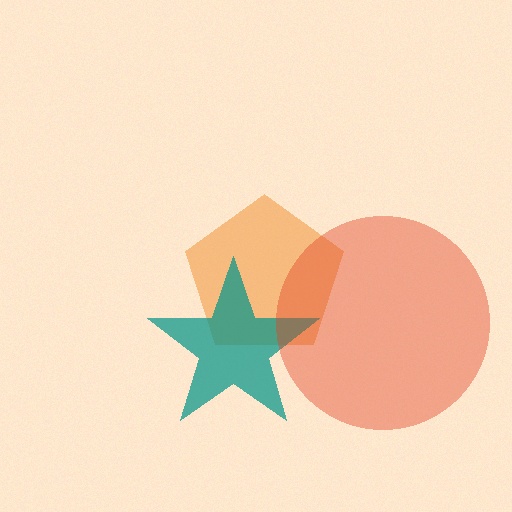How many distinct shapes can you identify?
There are 3 distinct shapes: an orange pentagon, a teal star, a red circle.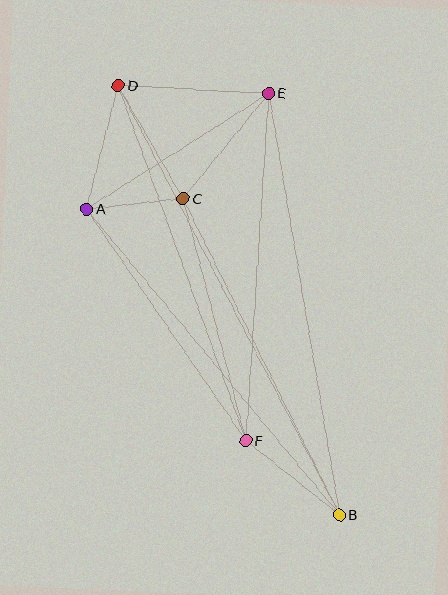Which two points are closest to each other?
Points A and C are closest to each other.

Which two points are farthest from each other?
Points B and D are farthest from each other.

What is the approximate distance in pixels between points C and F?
The distance between C and F is approximately 250 pixels.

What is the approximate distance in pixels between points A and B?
The distance between A and B is approximately 396 pixels.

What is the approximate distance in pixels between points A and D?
The distance between A and D is approximately 128 pixels.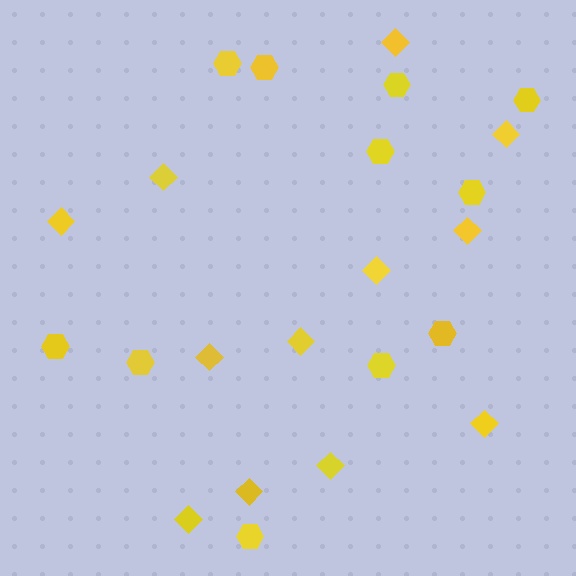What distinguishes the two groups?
There are 2 groups: one group of diamonds (12) and one group of hexagons (11).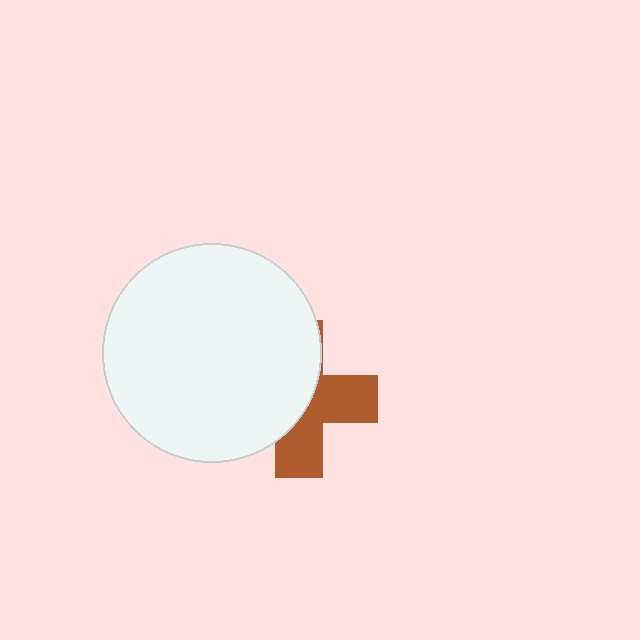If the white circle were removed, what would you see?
You would see the complete brown cross.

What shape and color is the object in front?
The object in front is a white circle.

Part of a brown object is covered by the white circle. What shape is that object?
It is a cross.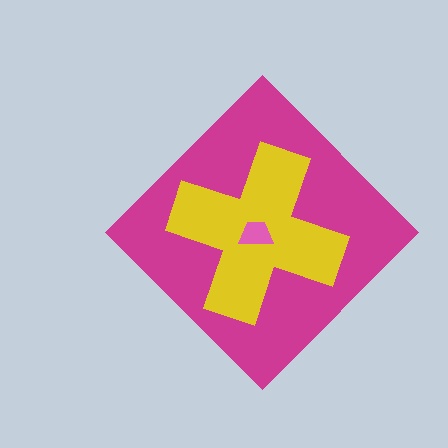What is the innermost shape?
The pink trapezoid.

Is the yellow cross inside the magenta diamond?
Yes.